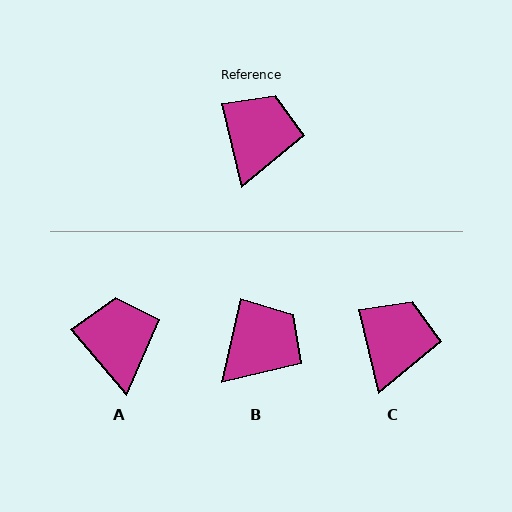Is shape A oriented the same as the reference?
No, it is off by about 27 degrees.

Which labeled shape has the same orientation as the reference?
C.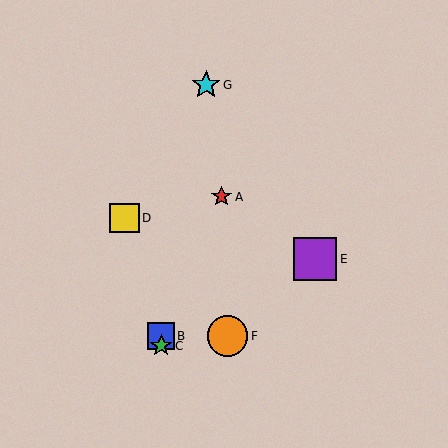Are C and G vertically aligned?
No, C is at x≈161 and G is at x≈206.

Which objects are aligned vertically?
Objects B, C are aligned vertically.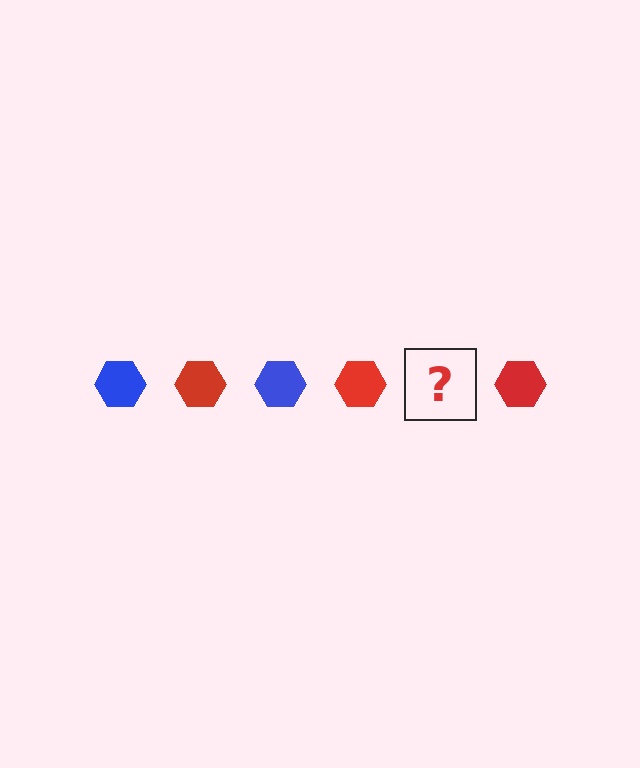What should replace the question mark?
The question mark should be replaced with a blue hexagon.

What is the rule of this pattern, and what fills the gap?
The rule is that the pattern cycles through blue, red hexagons. The gap should be filled with a blue hexagon.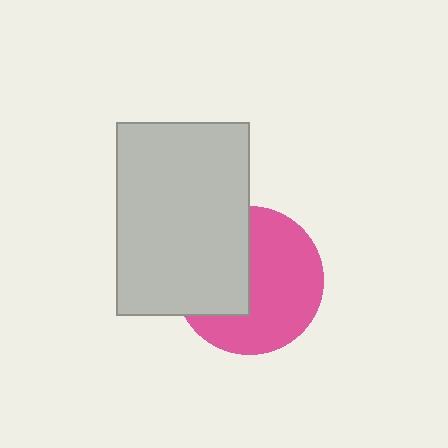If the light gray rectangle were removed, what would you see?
You would see the complete pink circle.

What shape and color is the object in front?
The object in front is a light gray rectangle.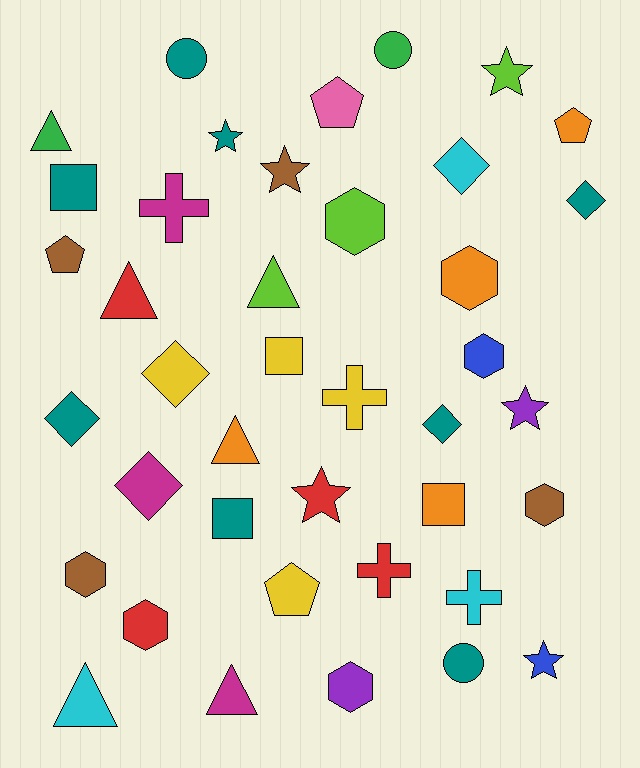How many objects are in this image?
There are 40 objects.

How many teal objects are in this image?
There are 8 teal objects.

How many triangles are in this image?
There are 6 triangles.